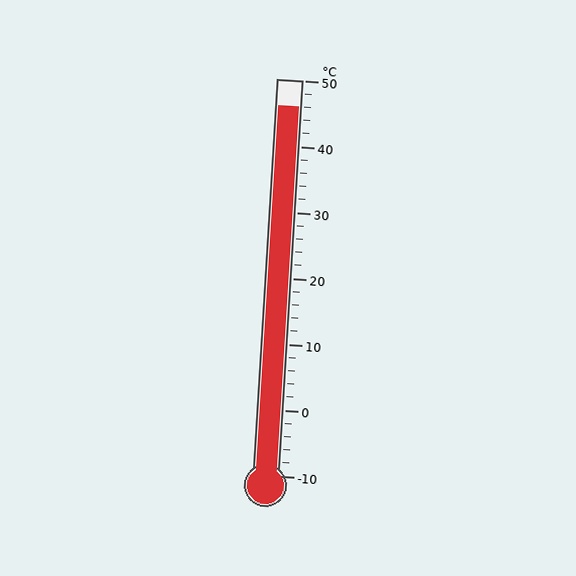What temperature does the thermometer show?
The thermometer shows approximately 46°C.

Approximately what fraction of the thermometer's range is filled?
The thermometer is filled to approximately 95% of its range.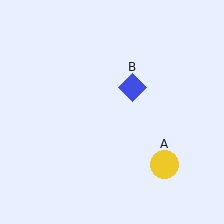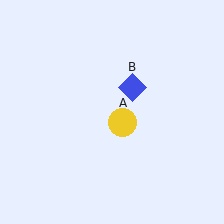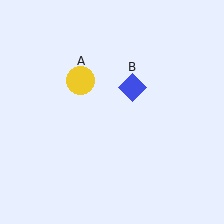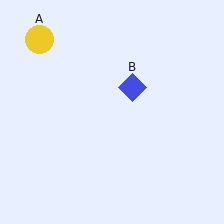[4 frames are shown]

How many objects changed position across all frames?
1 object changed position: yellow circle (object A).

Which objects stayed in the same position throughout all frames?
Blue diamond (object B) remained stationary.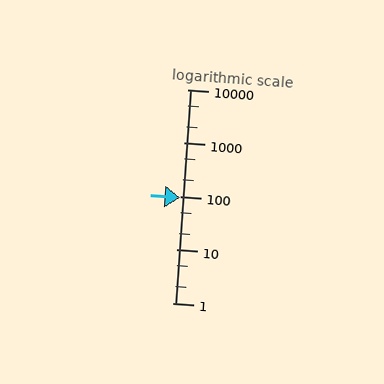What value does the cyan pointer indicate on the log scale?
The pointer indicates approximately 94.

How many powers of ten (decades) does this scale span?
The scale spans 4 decades, from 1 to 10000.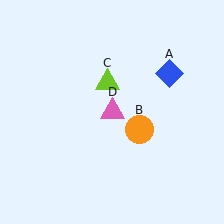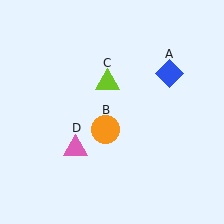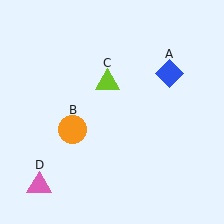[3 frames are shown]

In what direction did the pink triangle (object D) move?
The pink triangle (object D) moved down and to the left.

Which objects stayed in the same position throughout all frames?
Blue diamond (object A) and lime triangle (object C) remained stationary.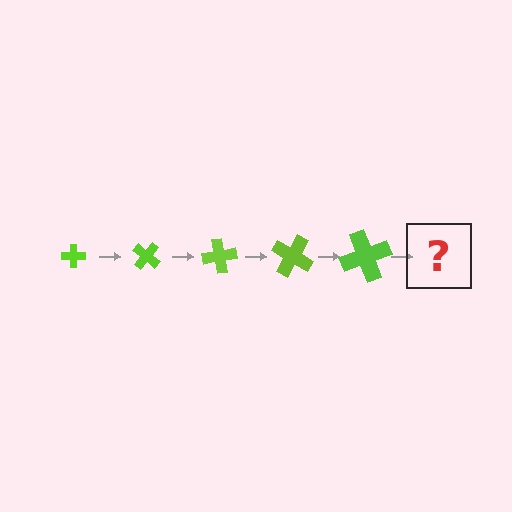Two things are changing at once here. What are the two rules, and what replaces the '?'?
The two rules are that the cross grows larger each step and it rotates 40 degrees each step. The '?' should be a cross, larger than the previous one and rotated 200 degrees from the start.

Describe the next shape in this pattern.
It should be a cross, larger than the previous one and rotated 200 degrees from the start.